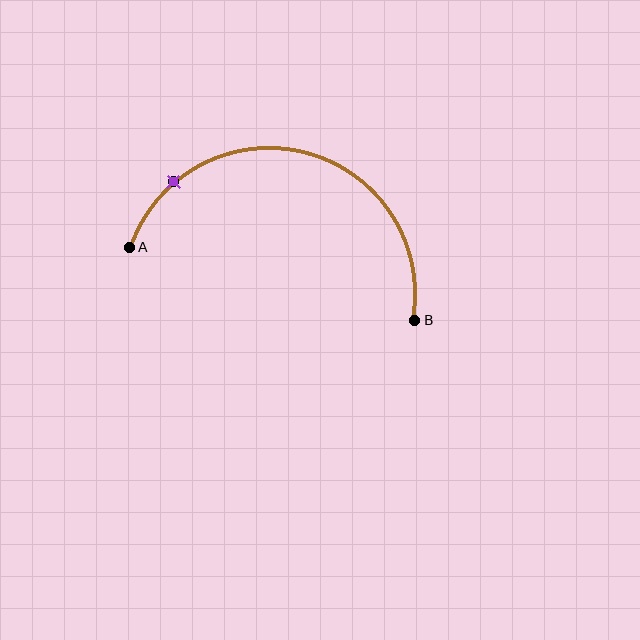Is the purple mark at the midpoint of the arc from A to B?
No. The purple mark lies on the arc but is closer to endpoint A. The arc midpoint would be at the point on the curve equidistant along the arc from both A and B.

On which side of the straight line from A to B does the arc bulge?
The arc bulges above the straight line connecting A and B.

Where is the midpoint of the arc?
The arc midpoint is the point on the curve farthest from the straight line joining A and B. It sits above that line.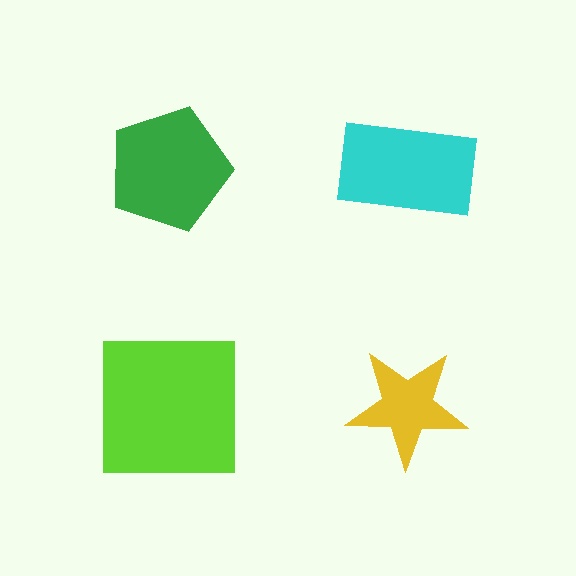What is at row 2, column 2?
A yellow star.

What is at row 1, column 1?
A green pentagon.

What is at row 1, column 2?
A cyan rectangle.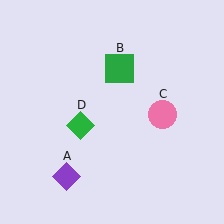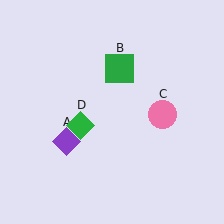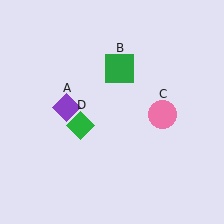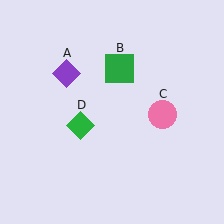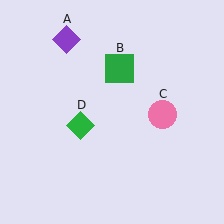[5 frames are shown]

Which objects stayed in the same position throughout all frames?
Green square (object B) and pink circle (object C) and green diamond (object D) remained stationary.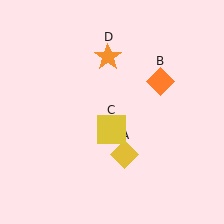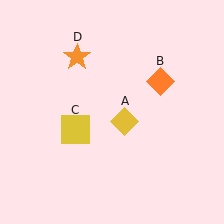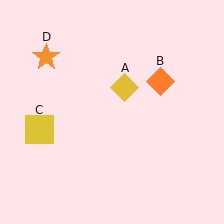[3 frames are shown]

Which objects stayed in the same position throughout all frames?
Orange diamond (object B) remained stationary.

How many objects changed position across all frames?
3 objects changed position: yellow diamond (object A), yellow square (object C), orange star (object D).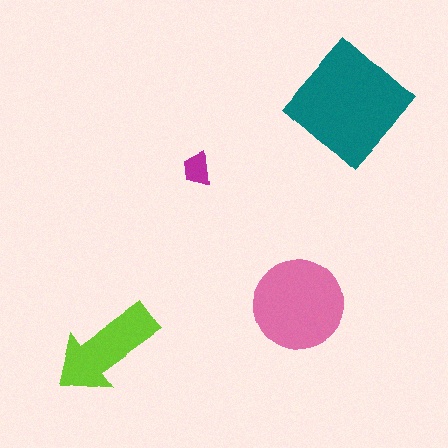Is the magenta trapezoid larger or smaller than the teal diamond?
Smaller.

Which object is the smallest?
The magenta trapezoid.